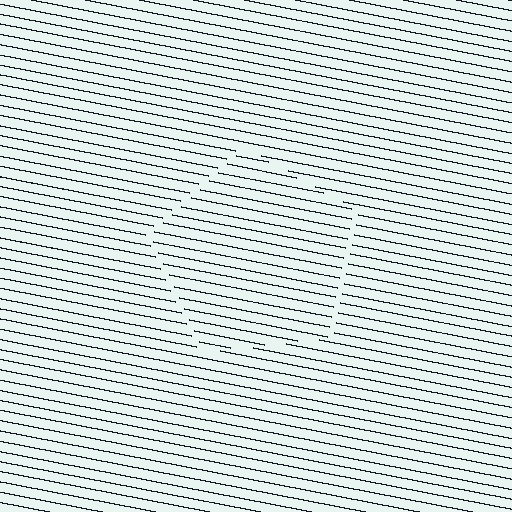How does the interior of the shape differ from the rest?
The interior of the shape contains the same grating, shifted by half a period — the contour is defined by the phase discontinuity where line-ends from the inner and outer gratings abut.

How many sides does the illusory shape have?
5 sides — the line-ends trace a pentagon.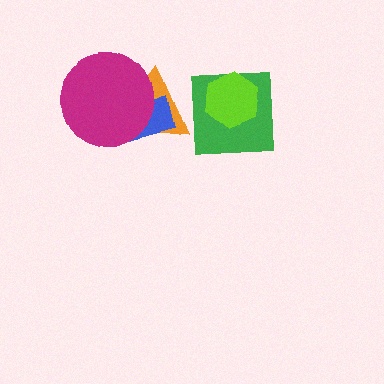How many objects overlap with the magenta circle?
2 objects overlap with the magenta circle.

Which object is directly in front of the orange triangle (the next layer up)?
The blue rectangle is directly in front of the orange triangle.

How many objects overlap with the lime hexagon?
1 object overlaps with the lime hexagon.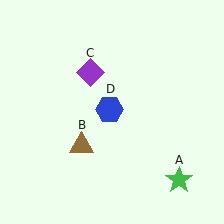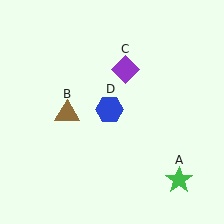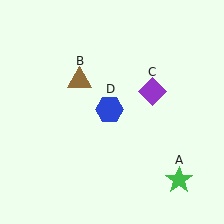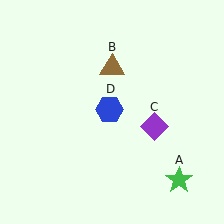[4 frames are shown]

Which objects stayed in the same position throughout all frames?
Green star (object A) and blue hexagon (object D) remained stationary.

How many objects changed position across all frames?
2 objects changed position: brown triangle (object B), purple diamond (object C).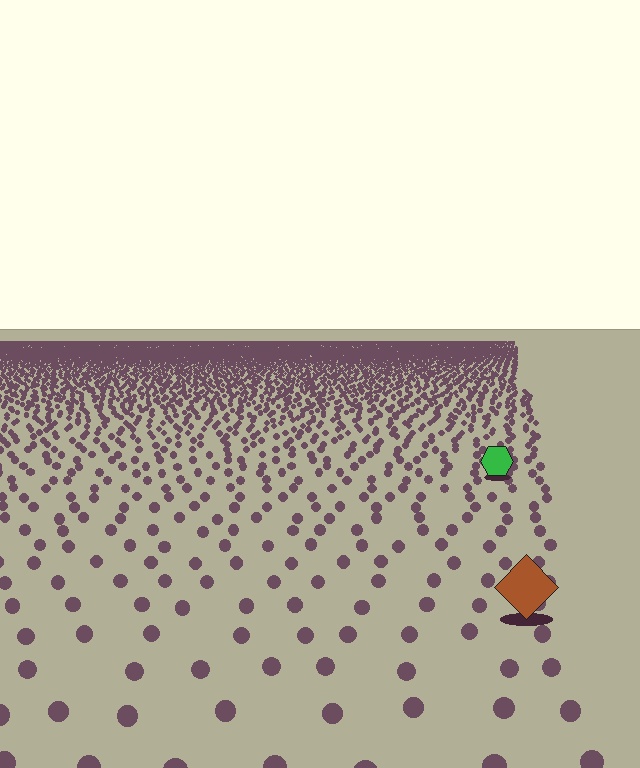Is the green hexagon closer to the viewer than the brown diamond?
No. The brown diamond is closer — you can tell from the texture gradient: the ground texture is coarser near it.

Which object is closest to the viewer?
The brown diamond is closest. The texture marks near it are larger and more spread out.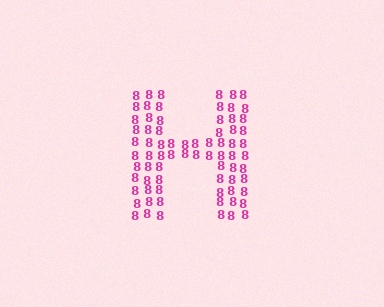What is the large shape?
The large shape is the letter H.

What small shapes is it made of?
It is made of small digit 8's.